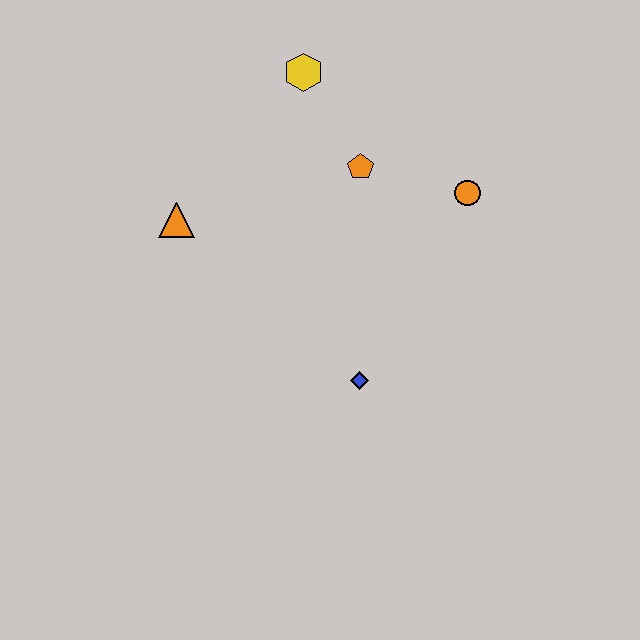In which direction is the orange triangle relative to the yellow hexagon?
The orange triangle is below the yellow hexagon.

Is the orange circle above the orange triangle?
Yes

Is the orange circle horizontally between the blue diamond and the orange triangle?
No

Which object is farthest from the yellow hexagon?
The blue diamond is farthest from the yellow hexagon.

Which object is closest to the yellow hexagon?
The orange pentagon is closest to the yellow hexagon.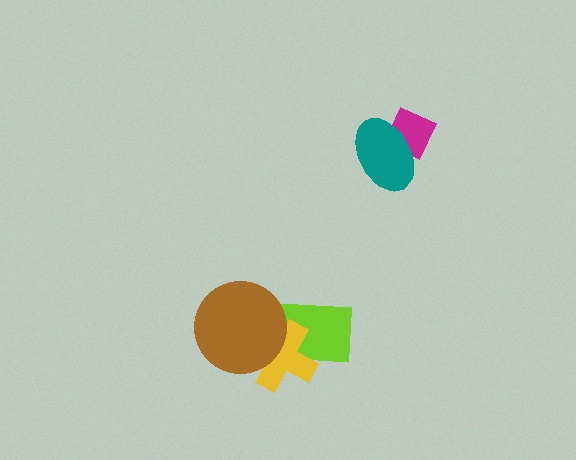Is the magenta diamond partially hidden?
Yes, it is partially covered by another shape.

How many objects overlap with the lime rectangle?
2 objects overlap with the lime rectangle.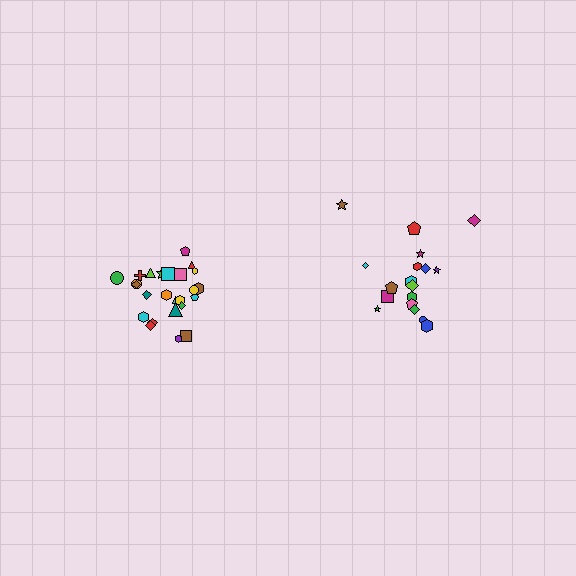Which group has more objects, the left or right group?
The left group.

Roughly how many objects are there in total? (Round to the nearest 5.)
Roughly 45 objects in total.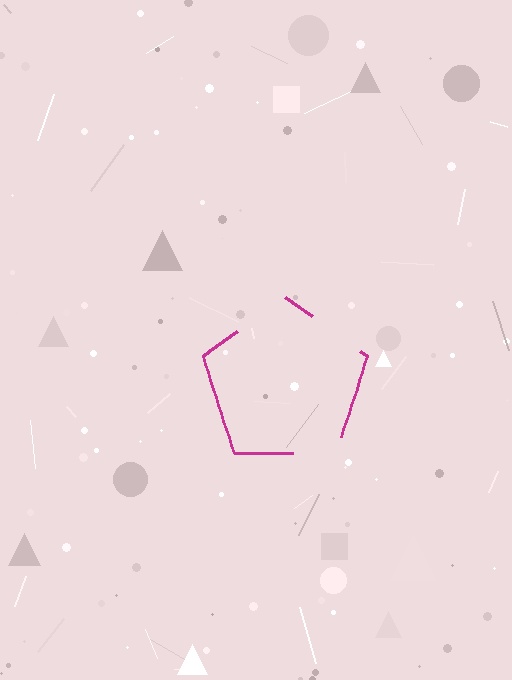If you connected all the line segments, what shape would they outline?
They would outline a pentagon.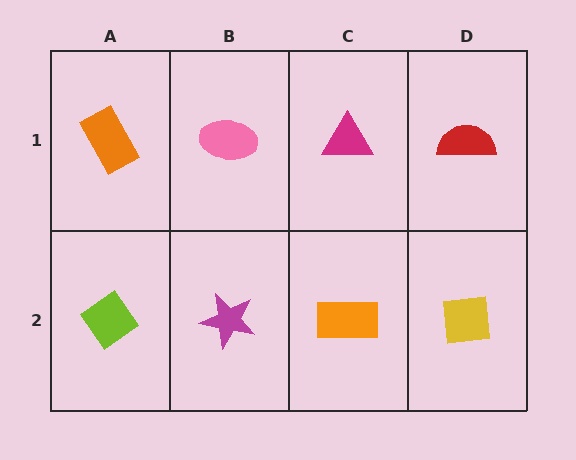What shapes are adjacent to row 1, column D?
A yellow square (row 2, column D), a magenta triangle (row 1, column C).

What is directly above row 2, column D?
A red semicircle.